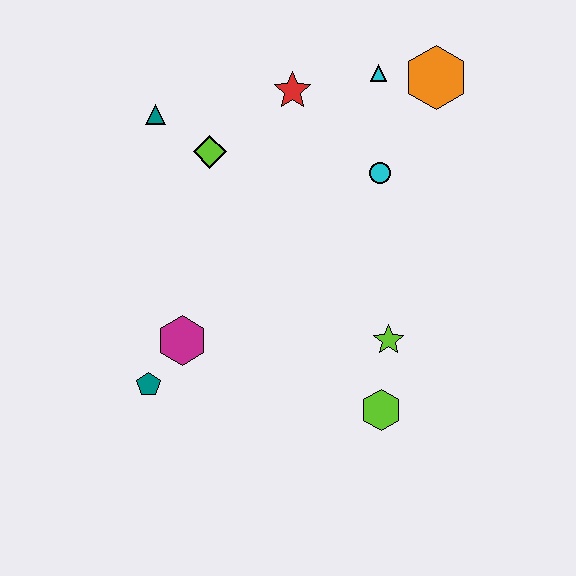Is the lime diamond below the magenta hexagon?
No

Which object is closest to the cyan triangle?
The orange hexagon is closest to the cyan triangle.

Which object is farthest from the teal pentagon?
The orange hexagon is farthest from the teal pentagon.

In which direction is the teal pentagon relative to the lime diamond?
The teal pentagon is below the lime diamond.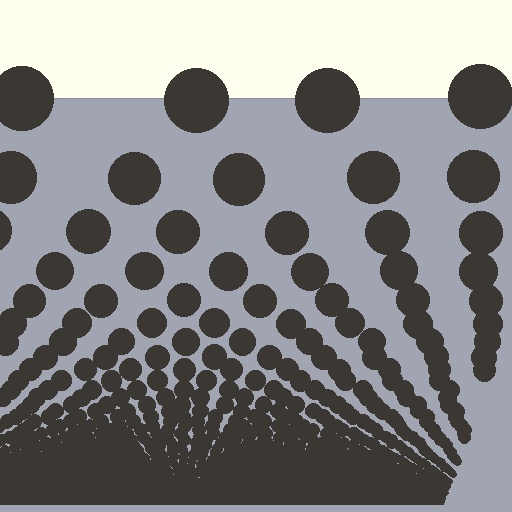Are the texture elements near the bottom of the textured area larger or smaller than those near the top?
Smaller. The gradient is inverted — elements near the bottom are smaller and denser.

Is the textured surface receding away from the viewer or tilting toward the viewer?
The surface appears to tilt toward the viewer. Texture elements get larger and sparser toward the top.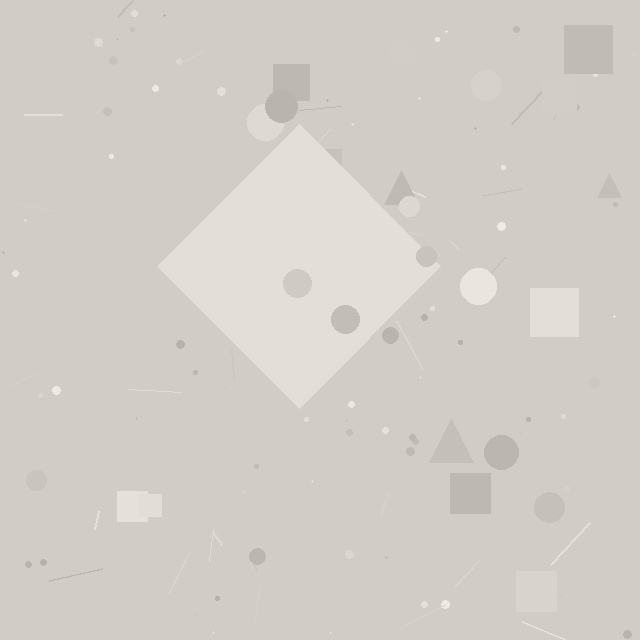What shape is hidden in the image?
A diamond is hidden in the image.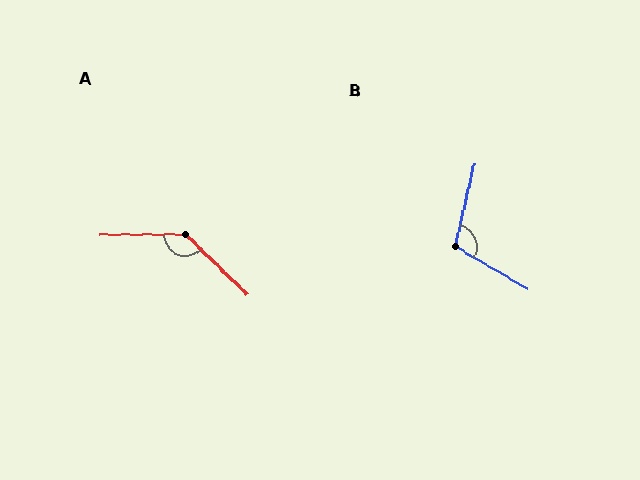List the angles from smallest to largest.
B (107°), A (135°).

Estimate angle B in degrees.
Approximately 107 degrees.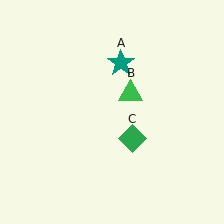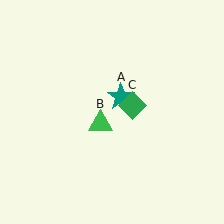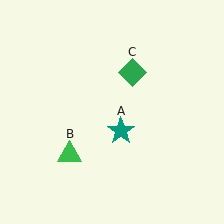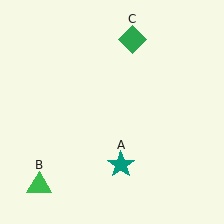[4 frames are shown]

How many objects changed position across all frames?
3 objects changed position: teal star (object A), green triangle (object B), green diamond (object C).